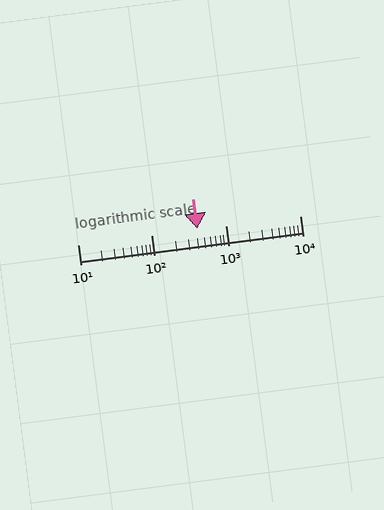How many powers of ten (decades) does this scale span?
The scale spans 3 decades, from 10 to 10000.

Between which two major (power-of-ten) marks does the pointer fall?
The pointer is between 100 and 1000.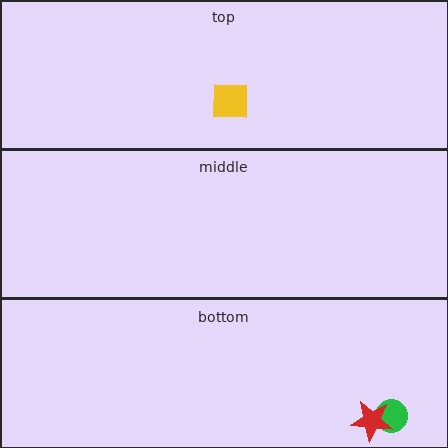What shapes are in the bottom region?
The green circle, the red star.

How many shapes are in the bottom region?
2.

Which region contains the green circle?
The bottom region.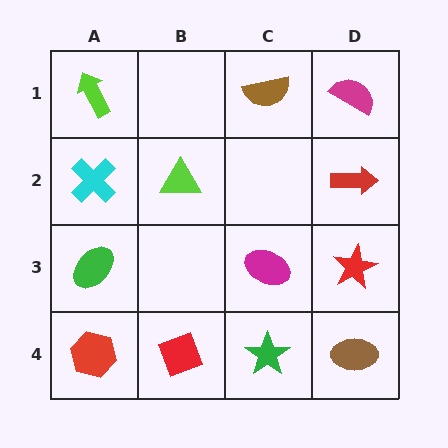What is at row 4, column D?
A brown ellipse.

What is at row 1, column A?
A lime arrow.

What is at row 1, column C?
A brown semicircle.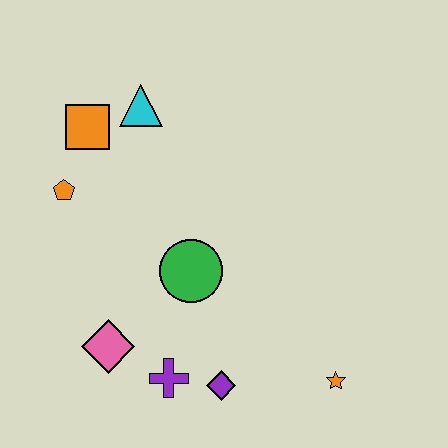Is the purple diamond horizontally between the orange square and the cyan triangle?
No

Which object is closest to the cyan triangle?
The orange square is closest to the cyan triangle.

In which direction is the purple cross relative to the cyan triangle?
The purple cross is below the cyan triangle.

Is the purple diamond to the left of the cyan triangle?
No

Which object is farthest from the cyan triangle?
The orange star is farthest from the cyan triangle.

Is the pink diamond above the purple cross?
Yes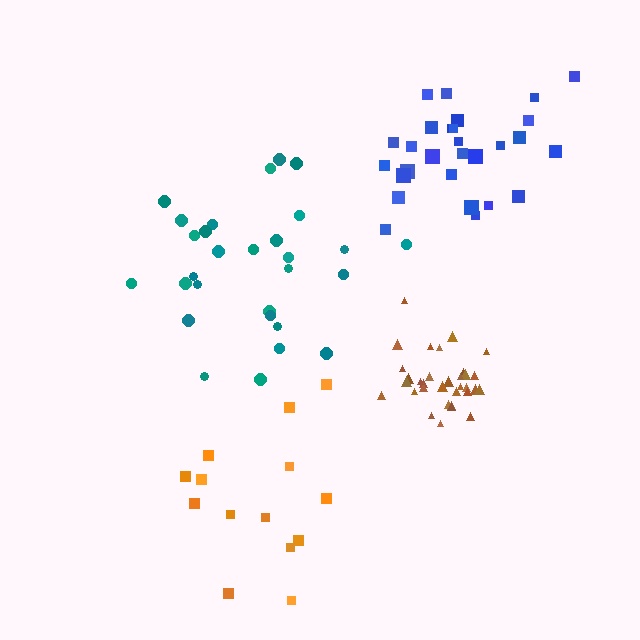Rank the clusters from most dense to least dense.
brown, blue, teal, orange.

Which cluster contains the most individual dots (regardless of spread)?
Brown (33).